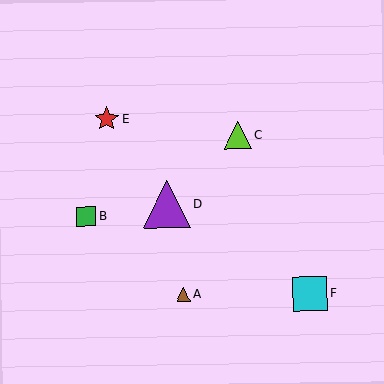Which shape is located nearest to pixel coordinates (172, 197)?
The purple triangle (labeled D) at (167, 204) is nearest to that location.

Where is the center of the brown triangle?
The center of the brown triangle is at (183, 294).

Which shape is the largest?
The purple triangle (labeled D) is the largest.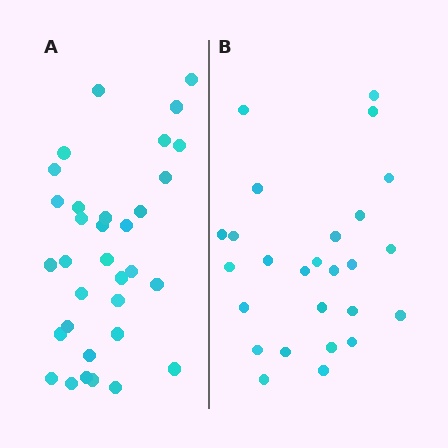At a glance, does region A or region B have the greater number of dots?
Region A (the left region) has more dots.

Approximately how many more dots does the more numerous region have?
Region A has roughly 8 or so more dots than region B.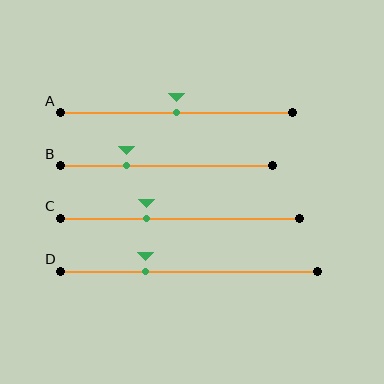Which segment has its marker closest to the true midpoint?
Segment A has its marker closest to the true midpoint.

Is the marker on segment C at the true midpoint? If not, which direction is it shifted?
No, the marker on segment C is shifted to the left by about 14% of the segment length.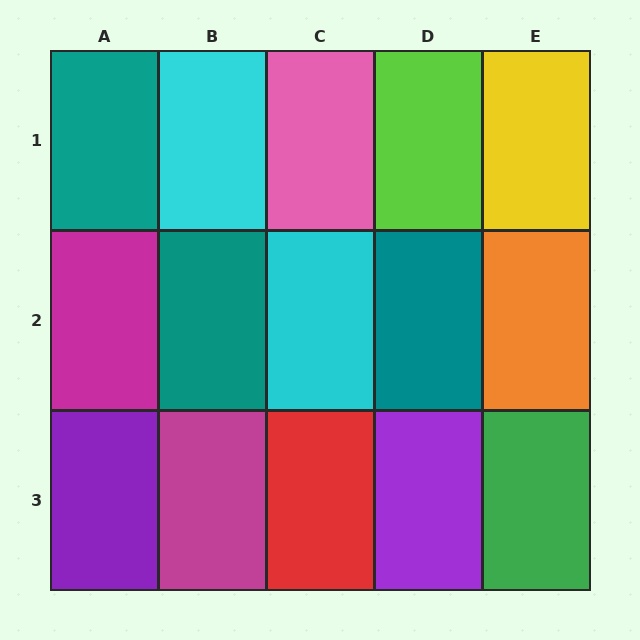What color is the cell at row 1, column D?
Lime.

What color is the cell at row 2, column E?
Orange.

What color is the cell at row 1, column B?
Cyan.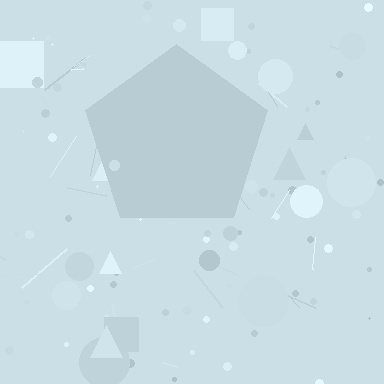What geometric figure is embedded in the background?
A pentagon is embedded in the background.